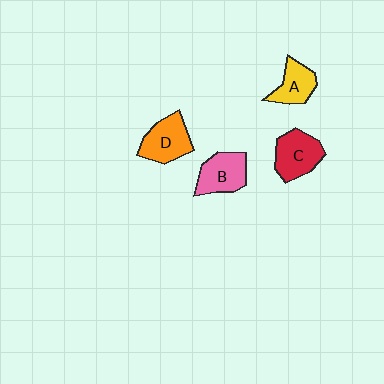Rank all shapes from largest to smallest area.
From largest to smallest: C (red), D (orange), B (pink), A (yellow).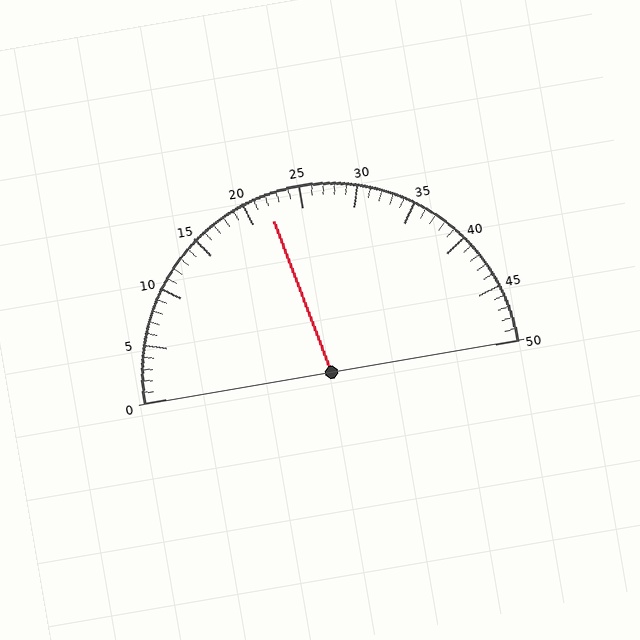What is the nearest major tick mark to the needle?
The nearest major tick mark is 20.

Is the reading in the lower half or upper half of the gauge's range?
The reading is in the lower half of the range (0 to 50).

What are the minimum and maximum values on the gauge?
The gauge ranges from 0 to 50.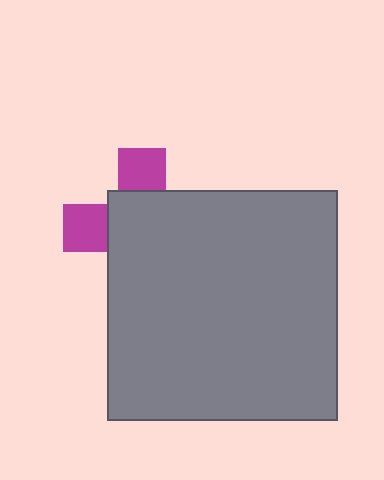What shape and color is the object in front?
The object in front is a gray square.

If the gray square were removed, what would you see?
You would see the complete magenta cross.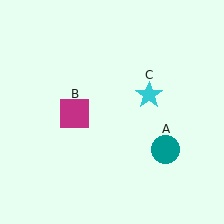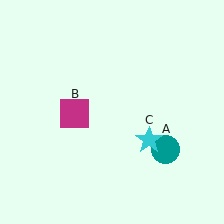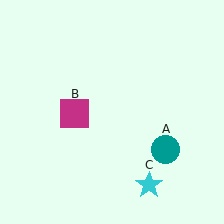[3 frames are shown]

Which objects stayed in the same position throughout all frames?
Teal circle (object A) and magenta square (object B) remained stationary.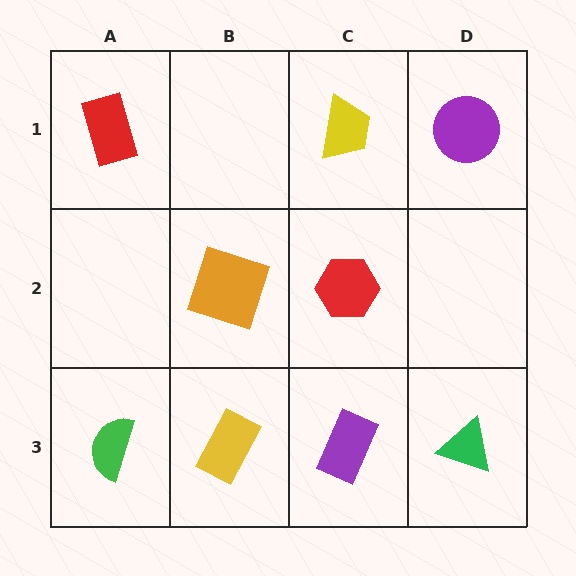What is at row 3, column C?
A purple rectangle.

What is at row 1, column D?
A purple circle.